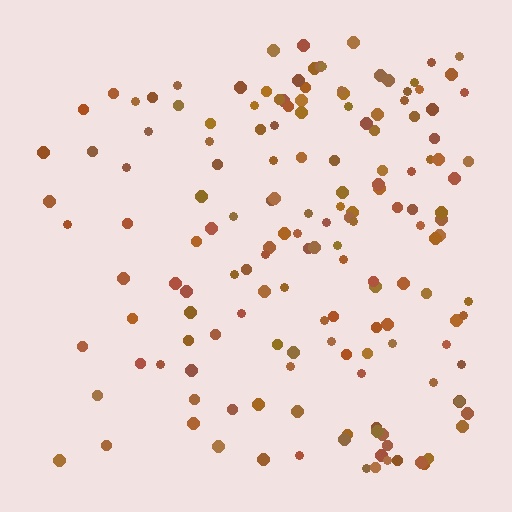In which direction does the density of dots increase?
From left to right, with the right side densest.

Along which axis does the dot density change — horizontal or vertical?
Horizontal.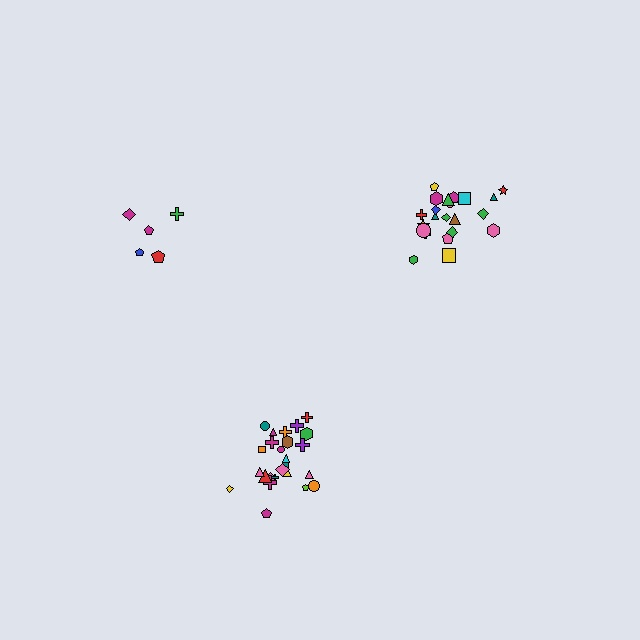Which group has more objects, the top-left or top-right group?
The top-right group.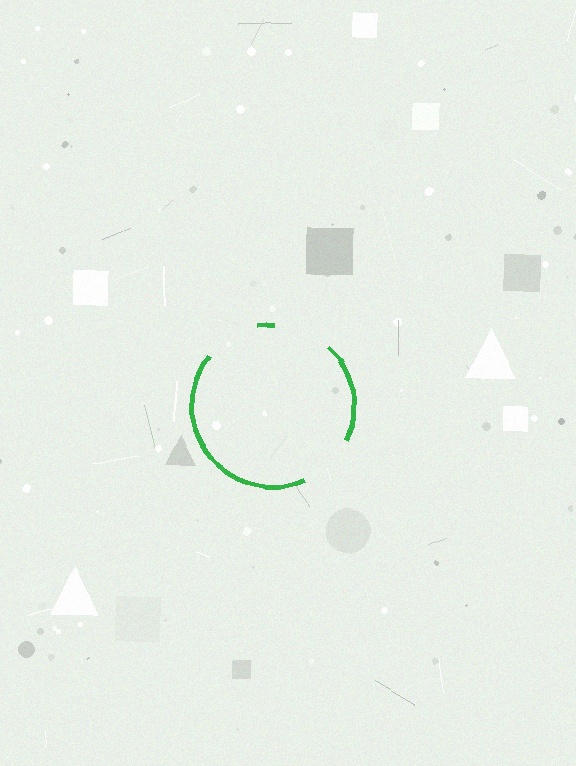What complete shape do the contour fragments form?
The contour fragments form a circle.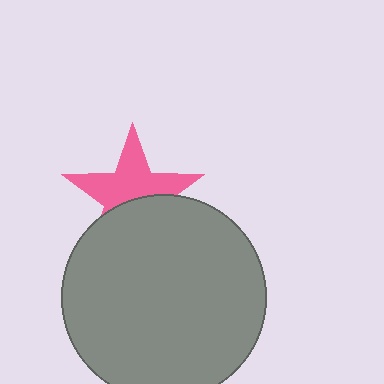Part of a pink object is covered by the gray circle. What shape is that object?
It is a star.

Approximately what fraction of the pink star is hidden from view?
Roughly 43% of the pink star is hidden behind the gray circle.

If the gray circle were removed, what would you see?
You would see the complete pink star.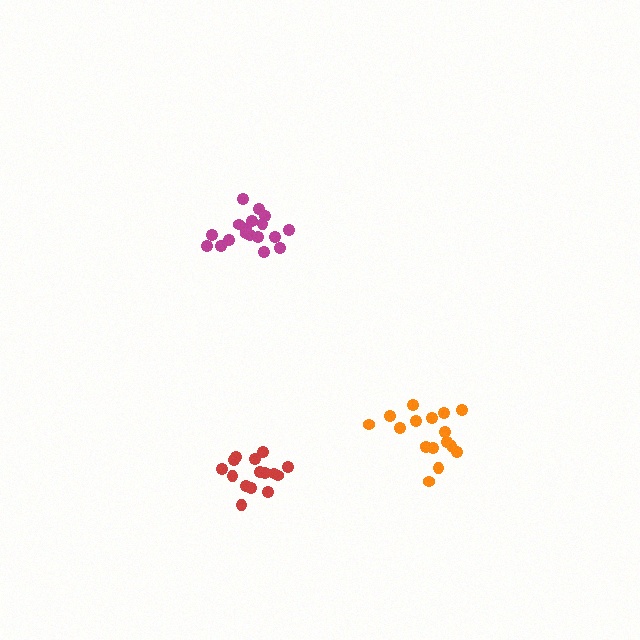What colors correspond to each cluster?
The clusters are colored: red, orange, magenta.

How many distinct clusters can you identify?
There are 3 distinct clusters.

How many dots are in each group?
Group 1: 15 dots, Group 2: 17 dots, Group 3: 19 dots (51 total).